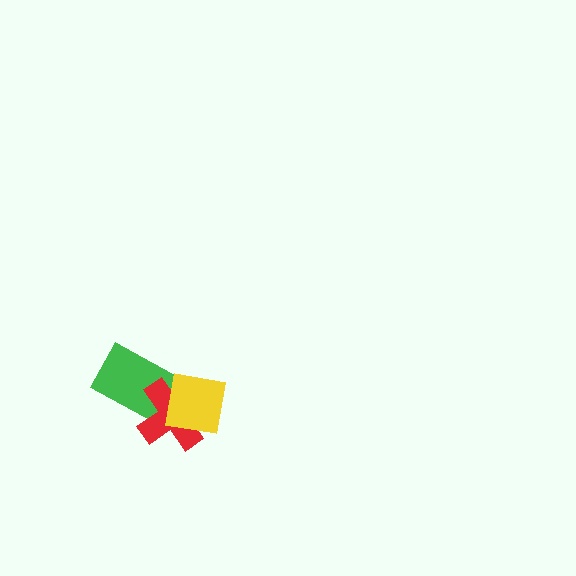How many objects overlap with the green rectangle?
2 objects overlap with the green rectangle.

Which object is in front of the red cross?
The yellow square is in front of the red cross.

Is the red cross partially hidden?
Yes, it is partially covered by another shape.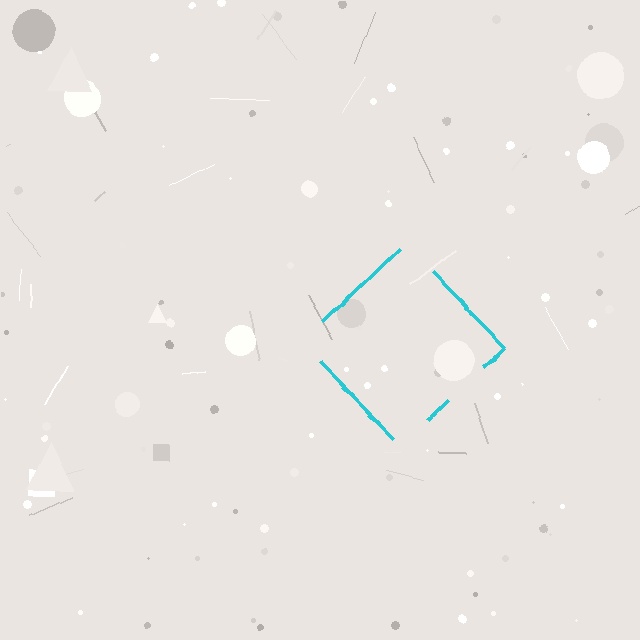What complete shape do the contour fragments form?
The contour fragments form a diamond.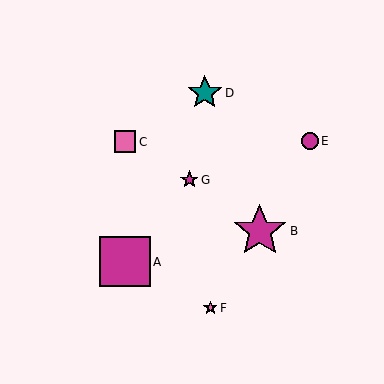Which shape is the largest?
The magenta star (labeled B) is the largest.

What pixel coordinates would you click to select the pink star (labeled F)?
Click at (210, 308) to select the pink star F.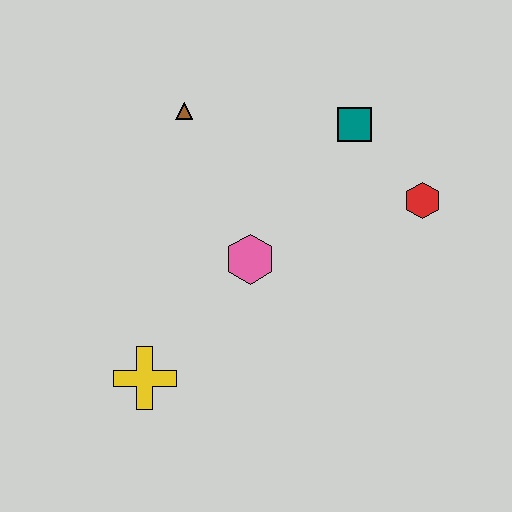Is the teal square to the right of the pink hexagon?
Yes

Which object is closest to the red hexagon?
The teal square is closest to the red hexagon.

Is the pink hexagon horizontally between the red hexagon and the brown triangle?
Yes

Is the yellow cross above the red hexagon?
No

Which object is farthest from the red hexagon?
The yellow cross is farthest from the red hexagon.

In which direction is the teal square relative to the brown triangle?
The teal square is to the right of the brown triangle.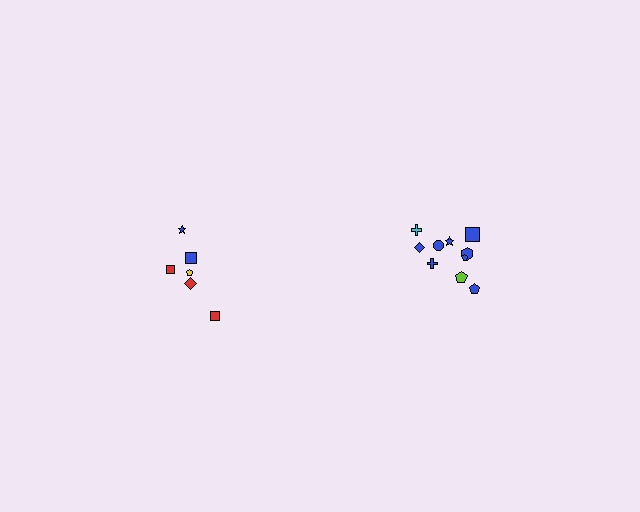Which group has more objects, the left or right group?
The right group.